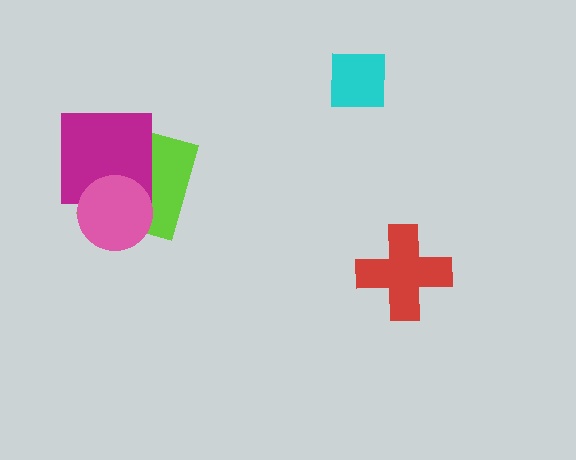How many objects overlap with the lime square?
2 objects overlap with the lime square.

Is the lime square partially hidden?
Yes, it is partially covered by another shape.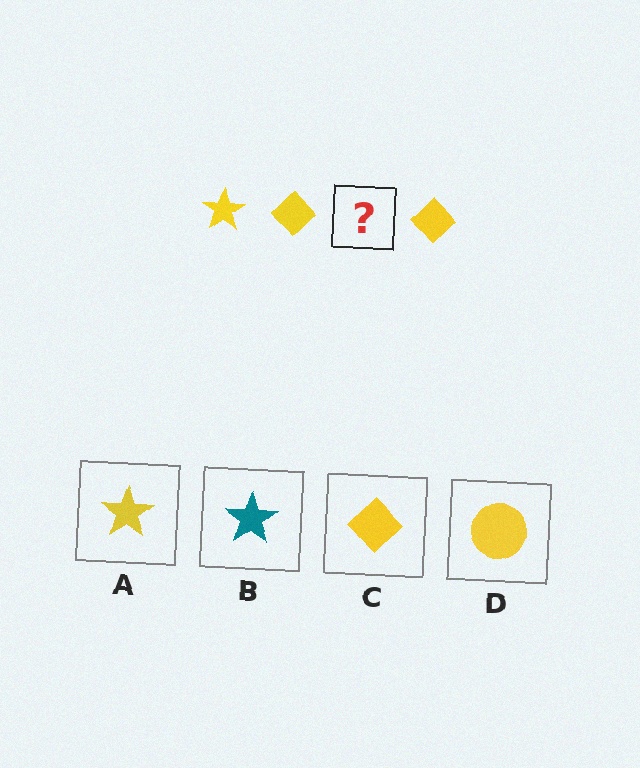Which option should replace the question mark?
Option A.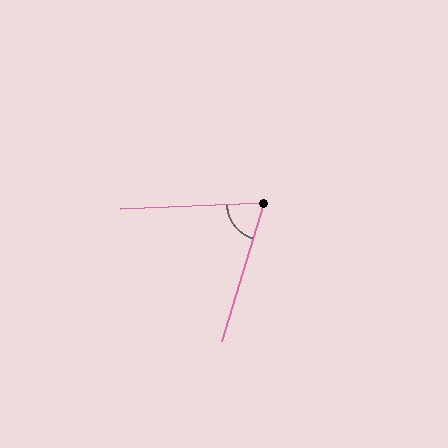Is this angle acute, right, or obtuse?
It is acute.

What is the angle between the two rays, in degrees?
Approximately 71 degrees.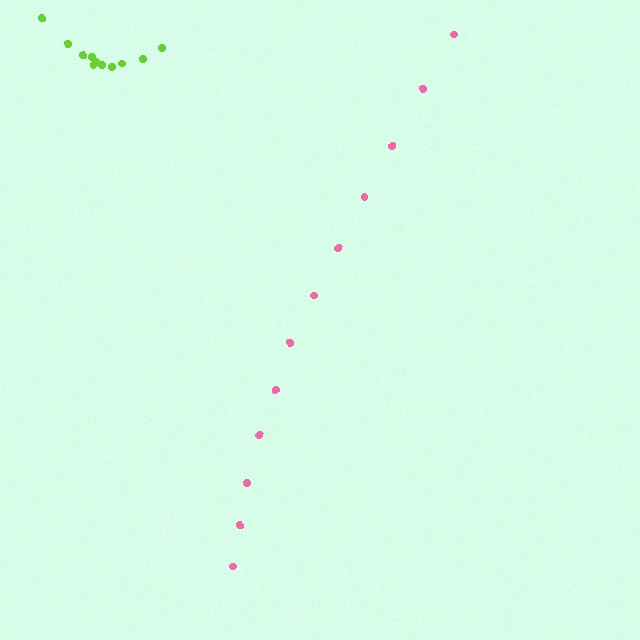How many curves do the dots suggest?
There are 2 distinct paths.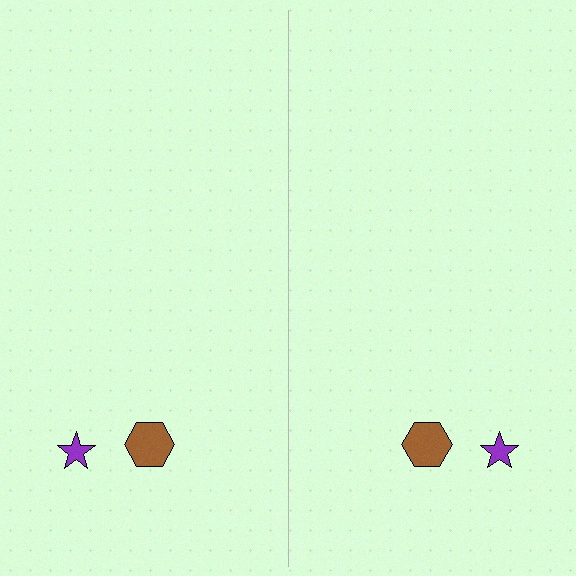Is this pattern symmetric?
Yes, this pattern has bilateral (reflection) symmetry.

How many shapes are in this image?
There are 4 shapes in this image.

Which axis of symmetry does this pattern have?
The pattern has a vertical axis of symmetry running through the center of the image.